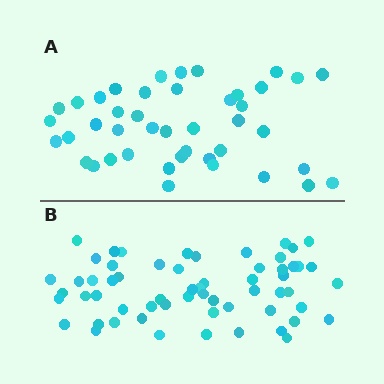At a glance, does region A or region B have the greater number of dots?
Region B (the bottom region) has more dots.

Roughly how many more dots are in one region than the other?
Region B has approximately 15 more dots than region A.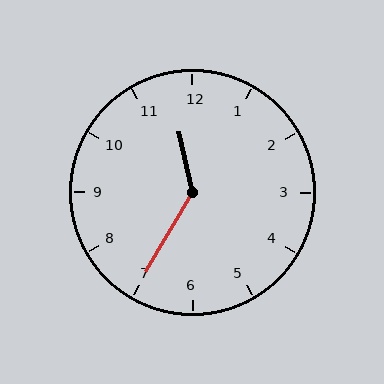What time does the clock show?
11:35.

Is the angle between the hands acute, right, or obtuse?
It is obtuse.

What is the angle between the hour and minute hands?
Approximately 138 degrees.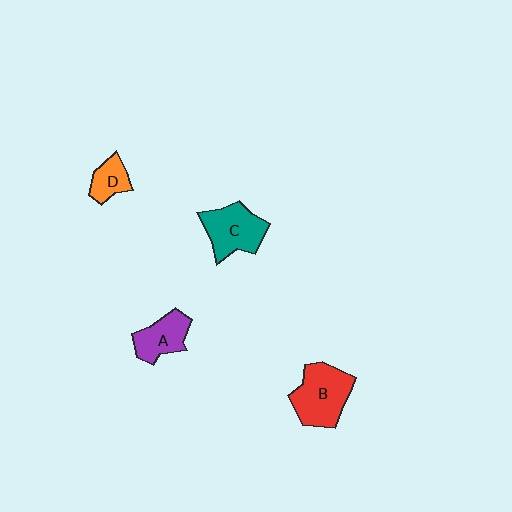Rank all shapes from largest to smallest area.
From largest to smallest: B (red), C (teal), A (purple), D (orange).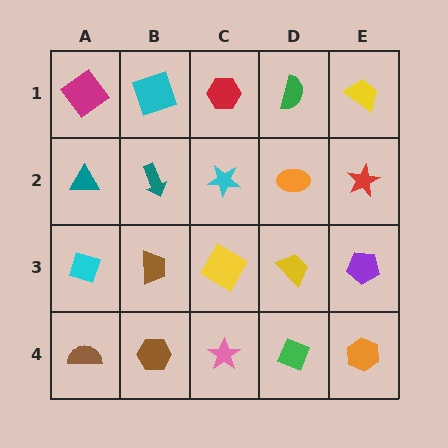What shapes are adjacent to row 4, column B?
A brown trapezoid (row 3, column B), a brown semicircle (row 4, column A), a pink star (row 4, column C).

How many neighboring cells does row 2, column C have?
4.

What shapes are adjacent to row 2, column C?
A red hexagon (row 1, column C), a yellow diamond (row 3, column C), a teal arrow (row 2, column B), an orange ellipse (row 2, column D).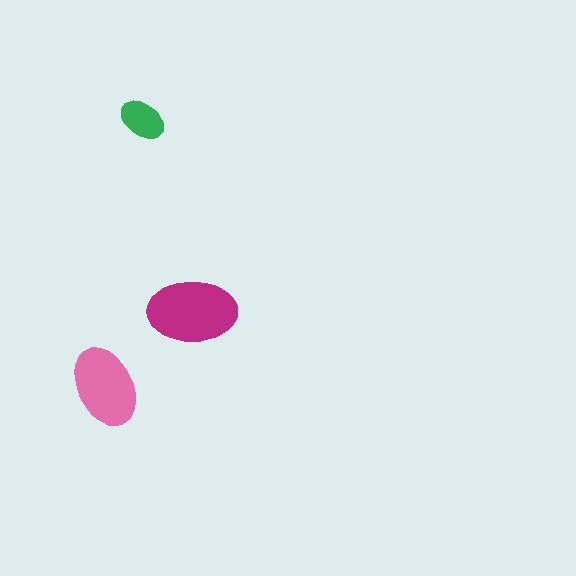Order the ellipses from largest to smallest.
the magenta one, the pink one, the green one.